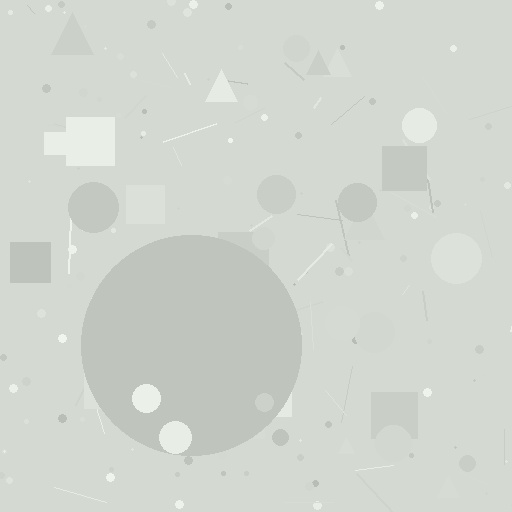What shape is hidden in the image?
A circle is hidden in the image.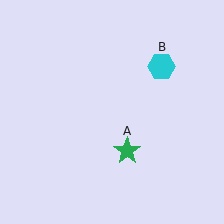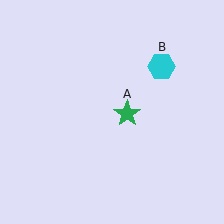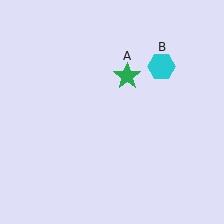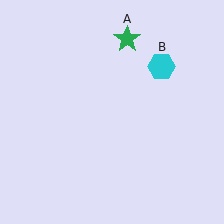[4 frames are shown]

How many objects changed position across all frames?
1 object changed position: green star (object A).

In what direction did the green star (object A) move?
The green star (object A) moved up.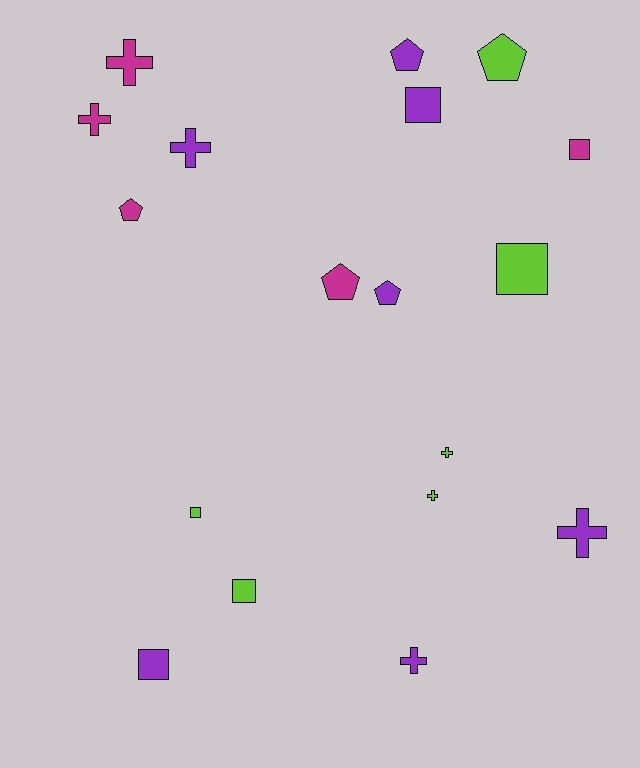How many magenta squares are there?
There is 1 magenta square.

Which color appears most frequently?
Purple, with 7 objects.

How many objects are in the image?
There are 18 objects.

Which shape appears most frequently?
Cross, with 7 objects.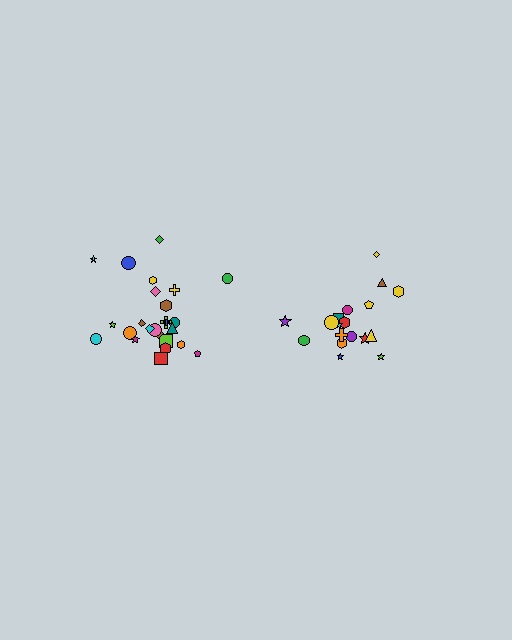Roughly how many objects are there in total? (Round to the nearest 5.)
Roughly 45 objects in total.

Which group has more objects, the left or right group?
The left group.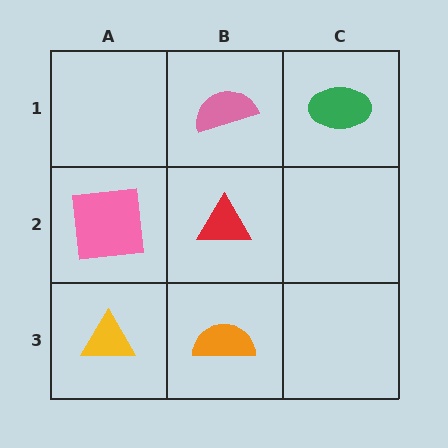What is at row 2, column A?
A pink square.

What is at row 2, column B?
A red triangle.